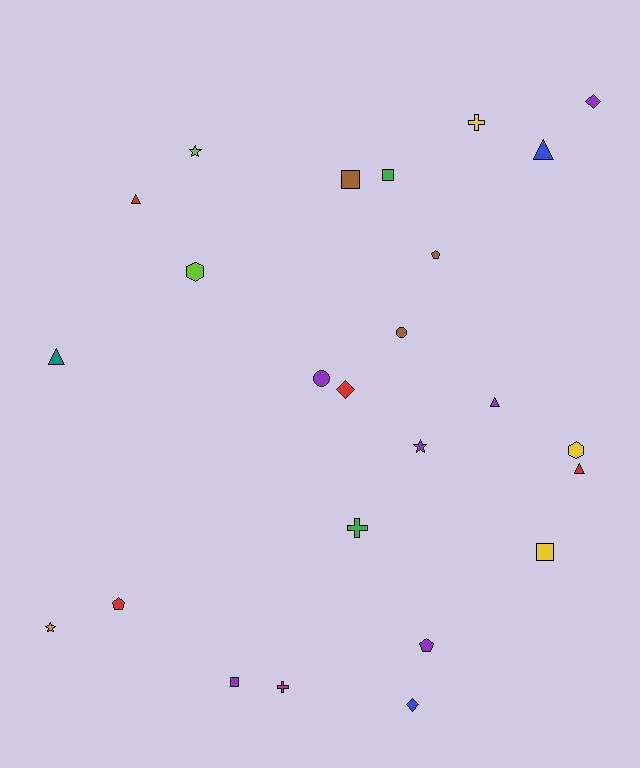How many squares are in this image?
There are 4 squares.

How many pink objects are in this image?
There are no pink objects.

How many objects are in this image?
There are 25 objects.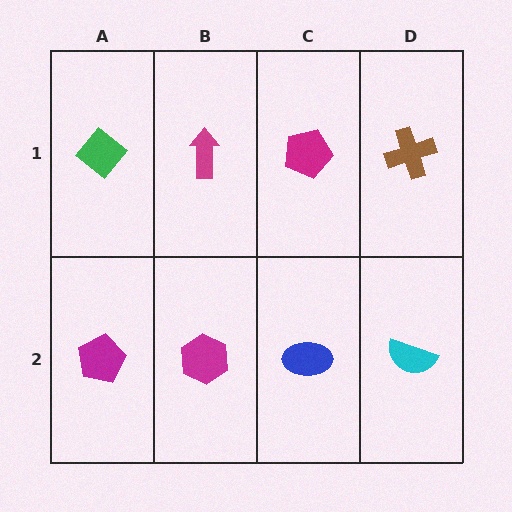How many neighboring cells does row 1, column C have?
3.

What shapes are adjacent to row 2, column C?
A magenta pentagon (row 1, column C), a magenta hexagon (row 2, column B), a cyan semicircle (row 2, column D).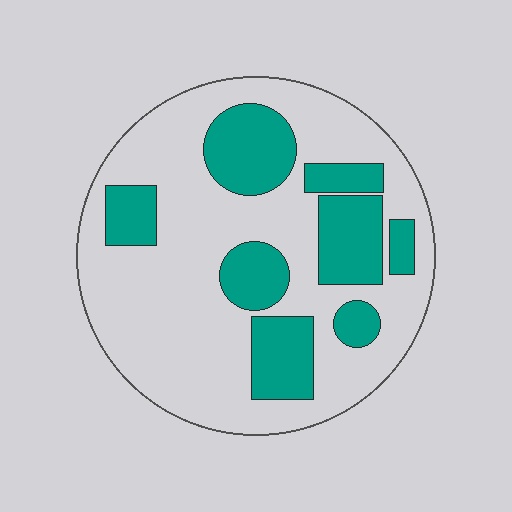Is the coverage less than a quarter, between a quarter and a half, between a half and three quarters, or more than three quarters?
Between a quarter and a half.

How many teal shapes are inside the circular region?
8.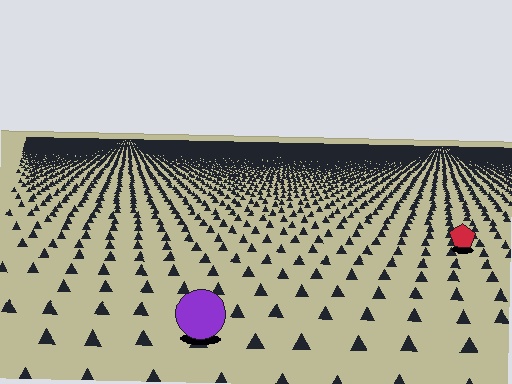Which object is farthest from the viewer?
The red pentagon is farthest from the viewer. It appears smaller and the ground texture around it is denser.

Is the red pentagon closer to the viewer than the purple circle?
No. The purple circle is closer — you can tell from the texture gradient: the ground texture is coarser near it.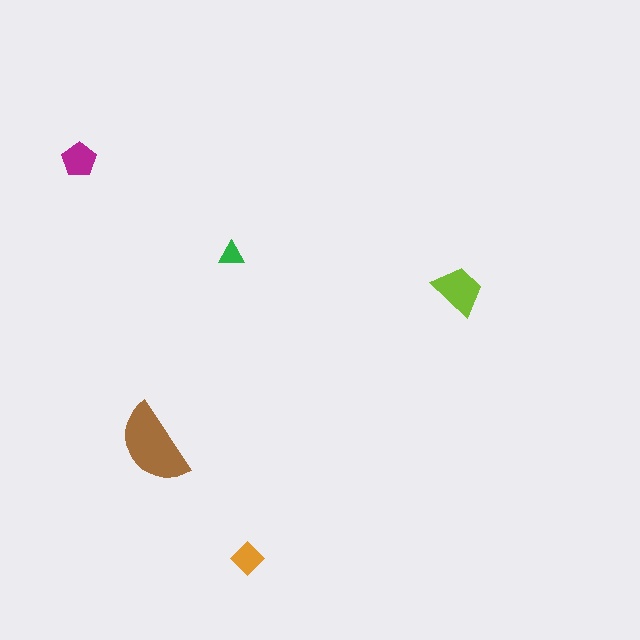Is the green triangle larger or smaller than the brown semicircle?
Smaller.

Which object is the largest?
The brown semicircle.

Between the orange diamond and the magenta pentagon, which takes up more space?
The magenta pentagon.